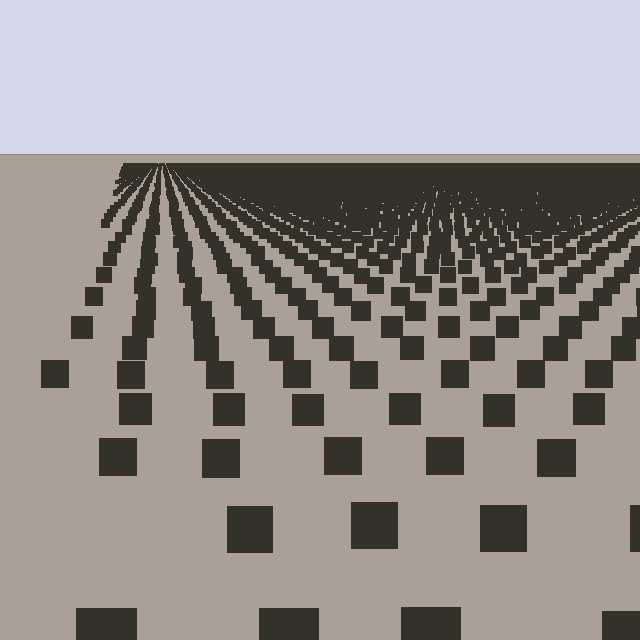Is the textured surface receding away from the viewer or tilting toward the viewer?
The surface is receding away from the viewer. Texture elements get smaller and denser toward the top.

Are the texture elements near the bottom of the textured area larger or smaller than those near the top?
Larger. Near the bottom, elements are closer to the viewer and appear at a bigger on-screen size.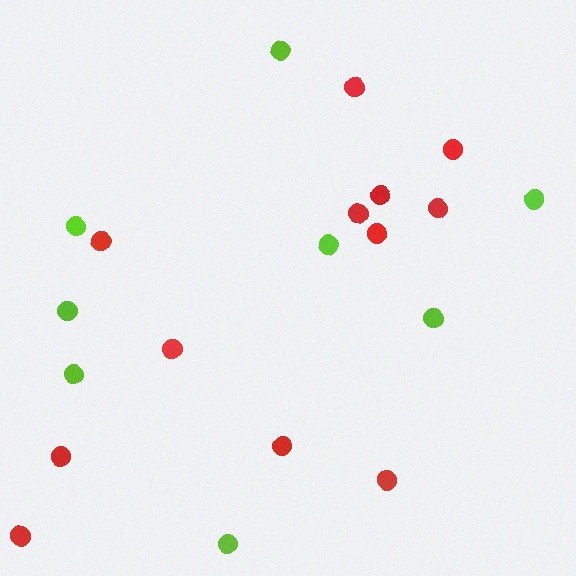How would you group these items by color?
There are 2 groups: one group of lime circles (8) and one group of red circles (12).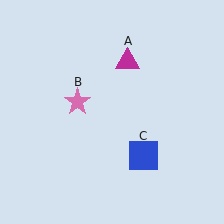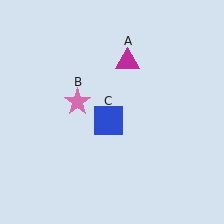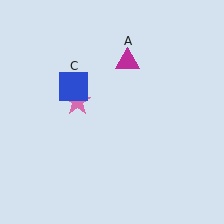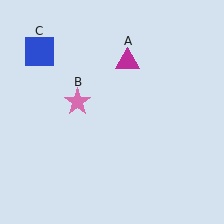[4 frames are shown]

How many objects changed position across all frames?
1 object changed position: blue square (object C).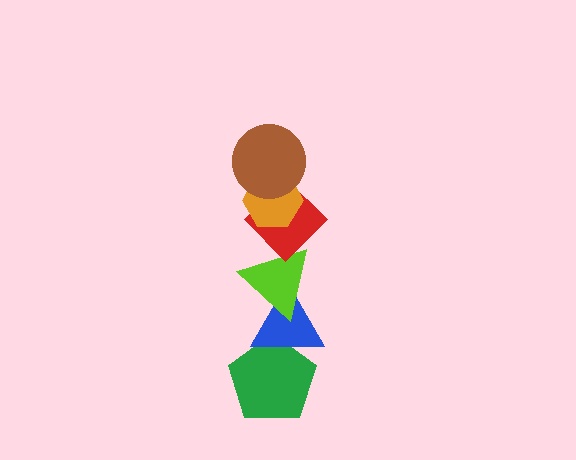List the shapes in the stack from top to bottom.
From top to bottom: the brown circle, the orange hexagon, the red diamond, the lime triangle, the blue triangle, the green pentagon.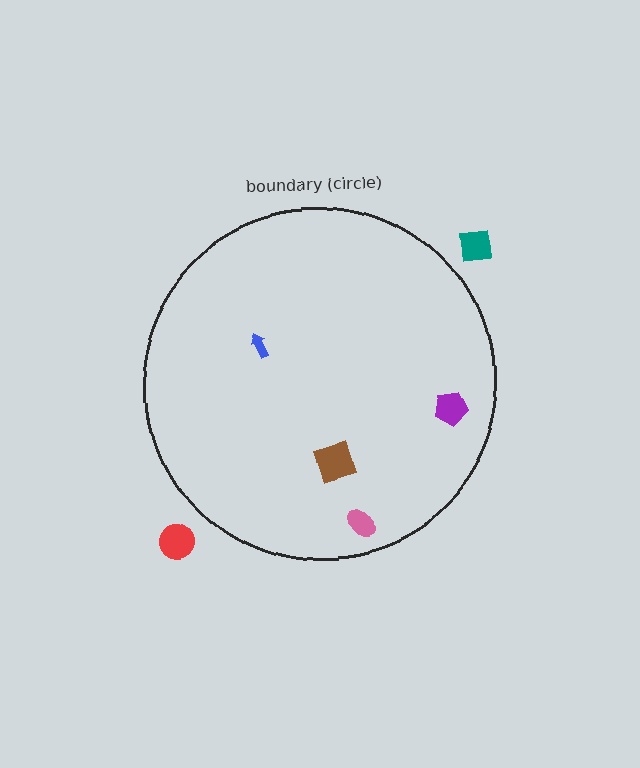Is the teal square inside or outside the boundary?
Outside.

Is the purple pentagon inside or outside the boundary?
Inside.